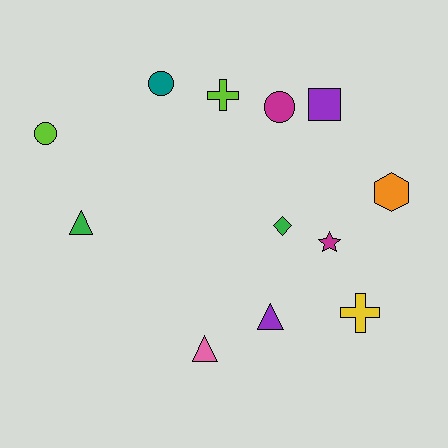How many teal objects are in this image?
There is 1 teal object.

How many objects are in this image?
There are 12 objects.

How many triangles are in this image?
There are 3 triangles.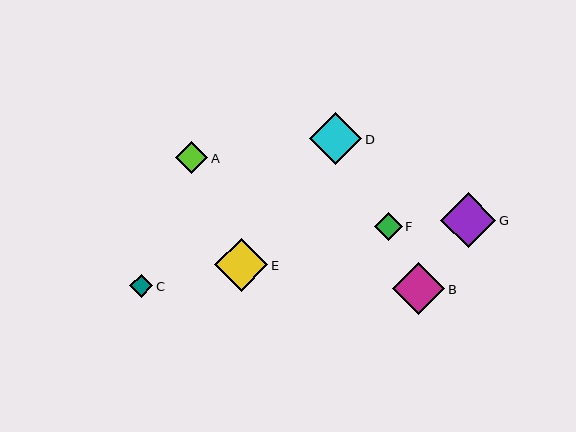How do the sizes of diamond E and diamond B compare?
Diamond E and diamond B are approximately the same size.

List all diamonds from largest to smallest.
From largest to smallest: G, E, D, B, A, F, C.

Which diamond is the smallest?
Diamond C is the smallest with a size of approximately 23 pixels.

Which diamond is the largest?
Diamond G is the largest with a size of approximately 55 pixels.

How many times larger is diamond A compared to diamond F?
Diamond A is approximately 1.2 times the size of diamond F.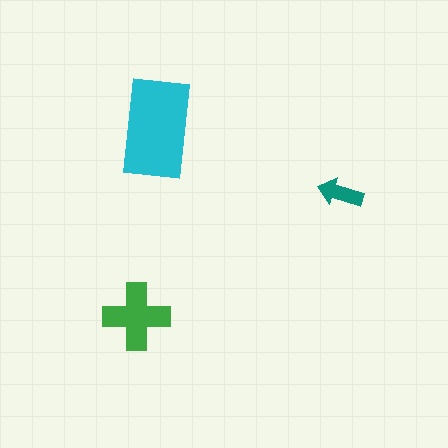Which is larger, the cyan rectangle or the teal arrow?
The cyan rectangle.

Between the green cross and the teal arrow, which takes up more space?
The green cross.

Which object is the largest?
The cyan rectangle.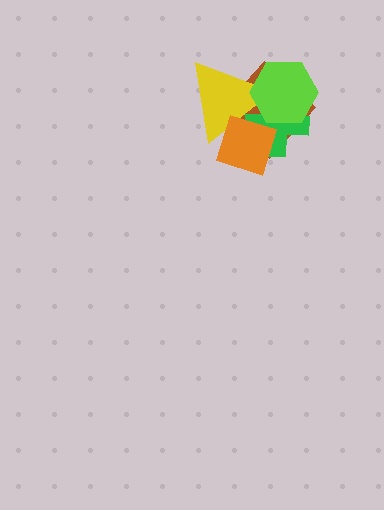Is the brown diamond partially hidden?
Yes, it is partially covered by another shape.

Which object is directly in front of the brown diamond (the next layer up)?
The yellow triangle is directly in front of the brown diamond.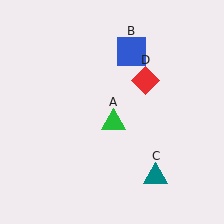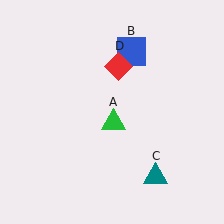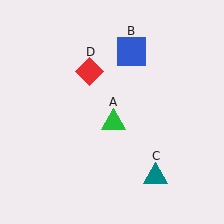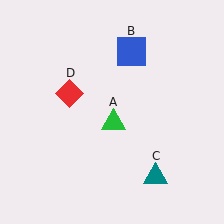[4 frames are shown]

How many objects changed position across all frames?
1 object changed position: red diamond (object D).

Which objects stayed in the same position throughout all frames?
Green triangle (object A) and blue square (object B) and teal triangle (object C) remained stationary.